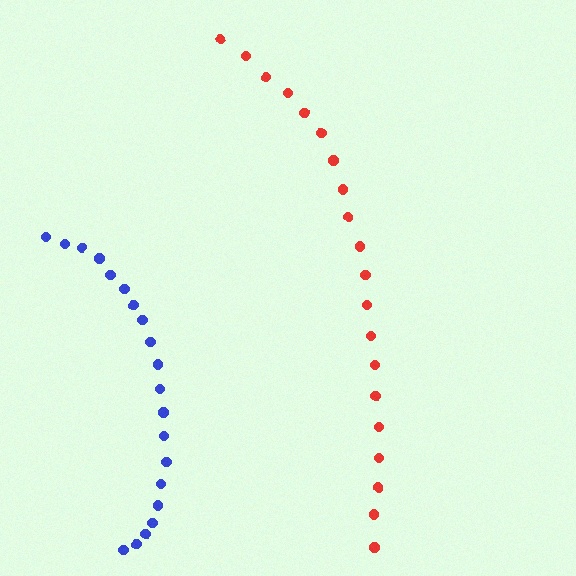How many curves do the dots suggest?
There are 2 distinct paths.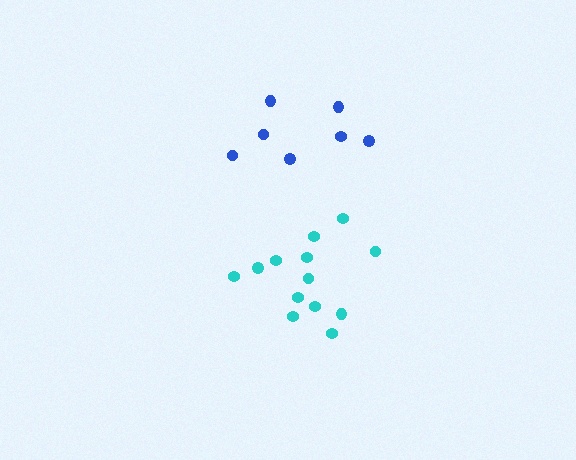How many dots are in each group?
Group 1: 7 dots, Group 2: 13 dots (20 total).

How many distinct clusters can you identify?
There are 2 distinct clusters.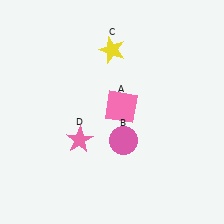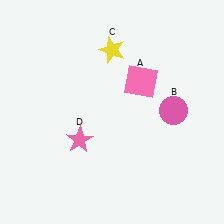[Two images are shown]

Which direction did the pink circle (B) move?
The pink circle (B) moved right.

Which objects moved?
The objects that moved are: the pink square (A), the pink circle (B).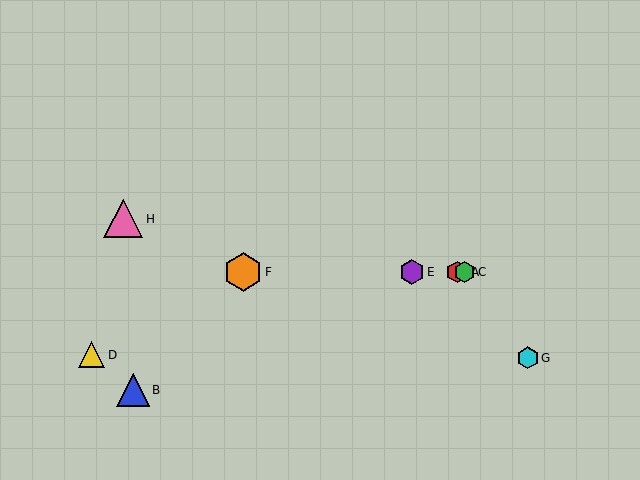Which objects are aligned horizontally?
Objects A, C, E, F are aligned horizontally.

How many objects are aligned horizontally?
4 objects (A, C, E, F) are aligned horizontally.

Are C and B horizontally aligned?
No, C is at y≈272 and B is at y≈390.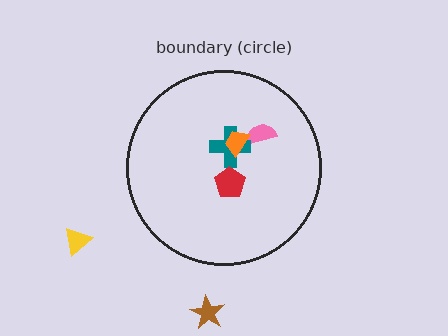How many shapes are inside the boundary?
4 inside, 2 outside.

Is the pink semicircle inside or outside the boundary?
Inside.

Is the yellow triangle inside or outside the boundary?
Outside.